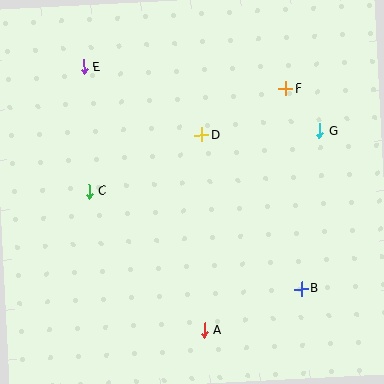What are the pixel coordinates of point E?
Point E is at (84, 67).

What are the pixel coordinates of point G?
Point G is at (320, 131).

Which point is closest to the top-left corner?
Point E is closest to the top-left corner.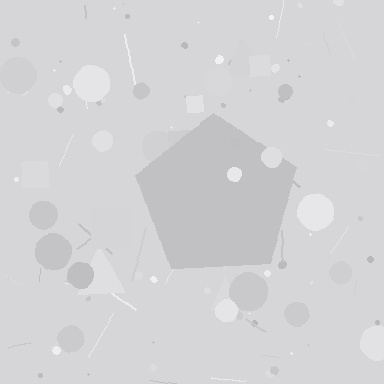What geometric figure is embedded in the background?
A pentagon is embedded in the background.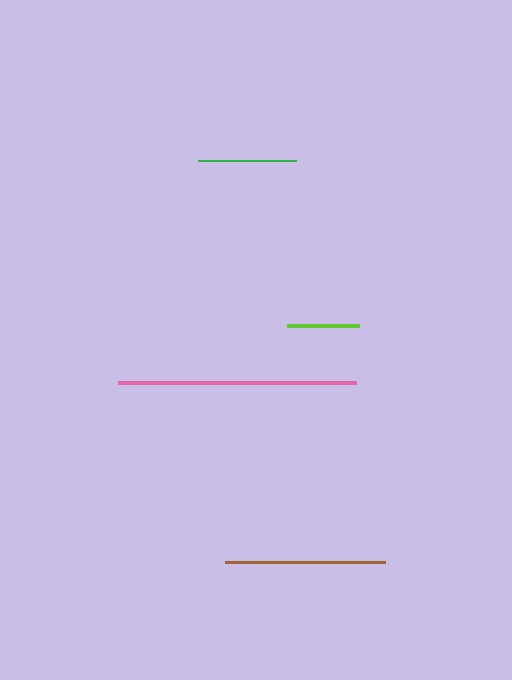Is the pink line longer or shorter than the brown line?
The pink line is longer than the brown line.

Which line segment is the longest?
The pink line is the longest at approximately 239 pixels.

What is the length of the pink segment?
The pink segment is approximately 239 pixels long.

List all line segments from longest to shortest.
From longest to shortest: pink, brown, green, lime.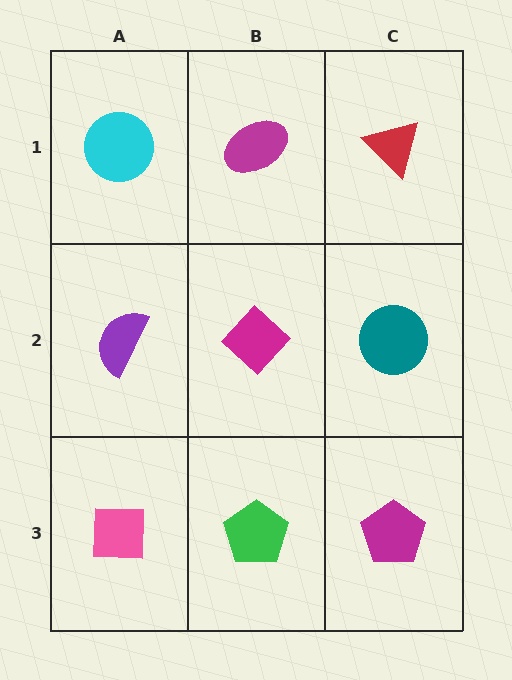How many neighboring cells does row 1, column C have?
2.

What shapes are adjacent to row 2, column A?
A cyan circle (row 1, column A), a pink square (row 3, column A), a magenta diamond (row 2, column B).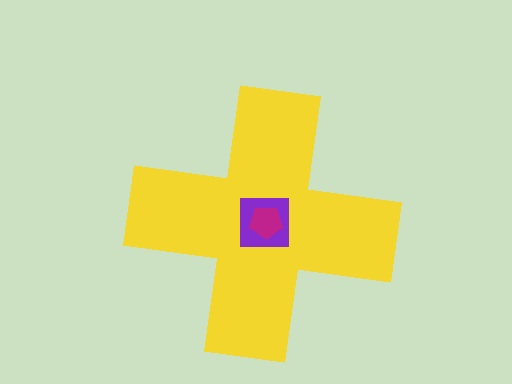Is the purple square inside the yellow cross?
Yes.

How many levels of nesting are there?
3.